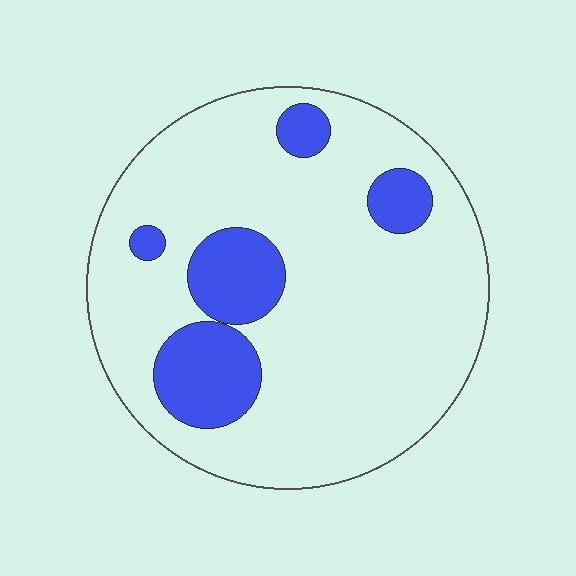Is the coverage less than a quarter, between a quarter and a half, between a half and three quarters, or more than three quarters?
Less than a quarter.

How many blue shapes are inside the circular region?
5.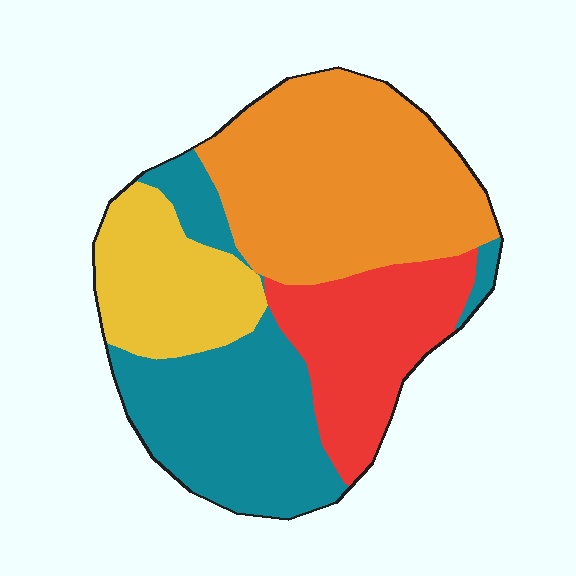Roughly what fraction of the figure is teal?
Teal covers around 30% of the figure.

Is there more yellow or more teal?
Teal.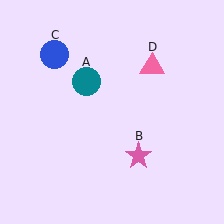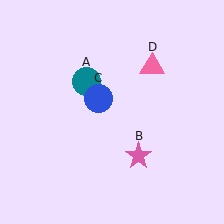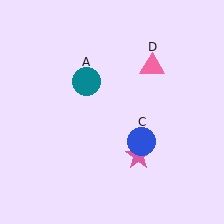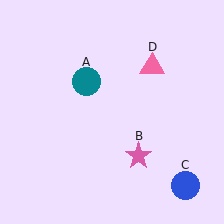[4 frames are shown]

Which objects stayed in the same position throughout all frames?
Teal circle (object A) and pink star (object B) and pink triangle (object D) remained stationary.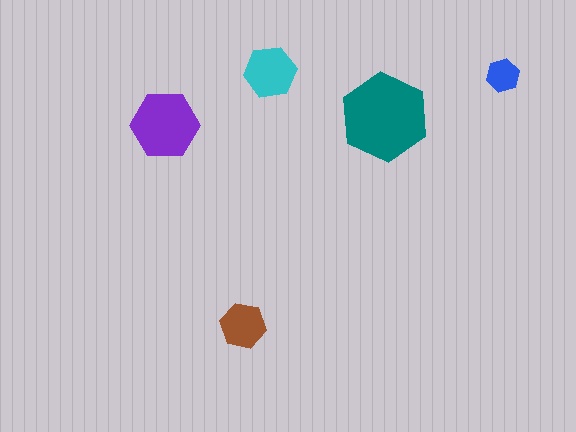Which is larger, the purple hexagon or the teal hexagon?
The teal one.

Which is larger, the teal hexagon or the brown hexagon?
The teal one.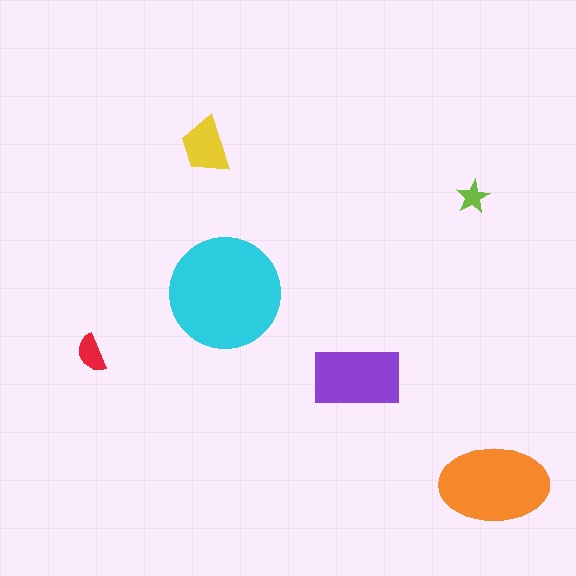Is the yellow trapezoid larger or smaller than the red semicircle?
Larger.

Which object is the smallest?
The lime star.